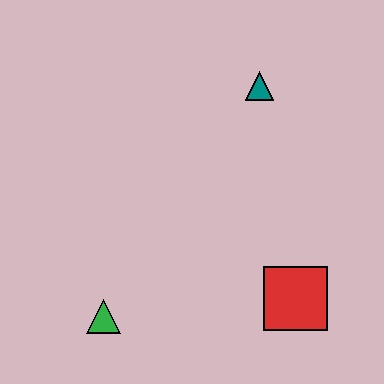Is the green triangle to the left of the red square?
Yes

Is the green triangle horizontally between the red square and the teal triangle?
No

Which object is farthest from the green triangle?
The teal triangle is farthest from the green triangle.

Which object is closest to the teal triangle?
The red square is closest to the teal triangle.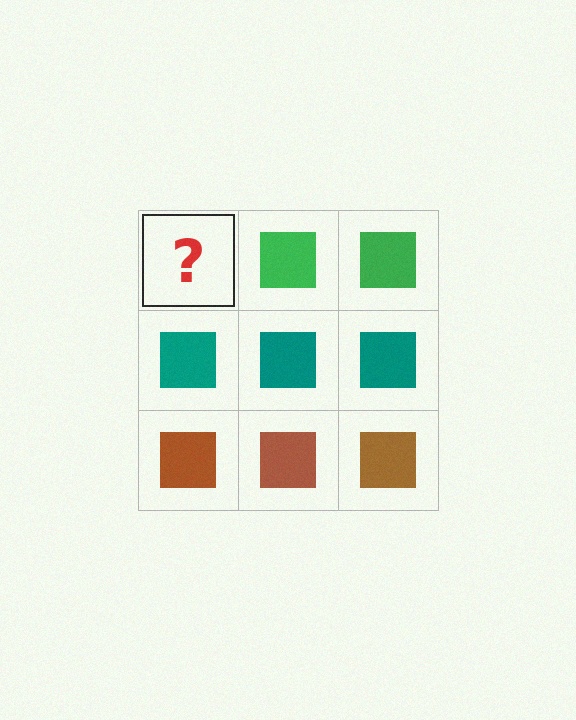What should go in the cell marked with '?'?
The missing cell should contain a green square.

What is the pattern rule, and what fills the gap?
The rule is that each row has a consistent color. The gap should be filled with a green square.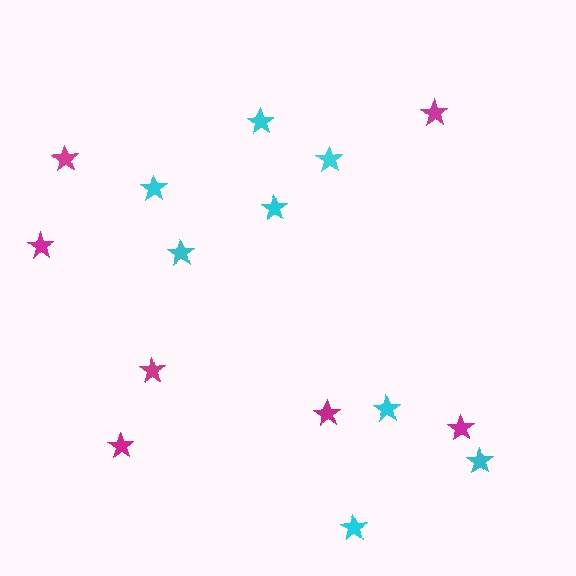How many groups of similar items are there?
There are 2 groups: one group of magenta stars (7) and one group of cyan stars (8).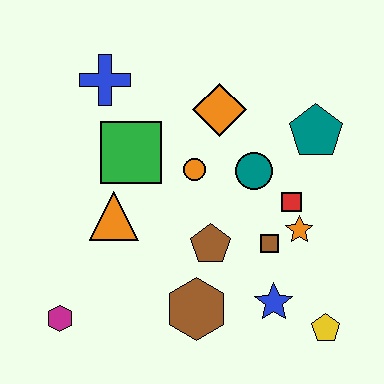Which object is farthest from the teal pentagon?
The magenta hexagon is farthest from the teal pentagon.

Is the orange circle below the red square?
No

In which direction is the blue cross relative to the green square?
The blue cross is above the green square.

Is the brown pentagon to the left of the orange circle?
No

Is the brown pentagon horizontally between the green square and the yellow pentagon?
Yes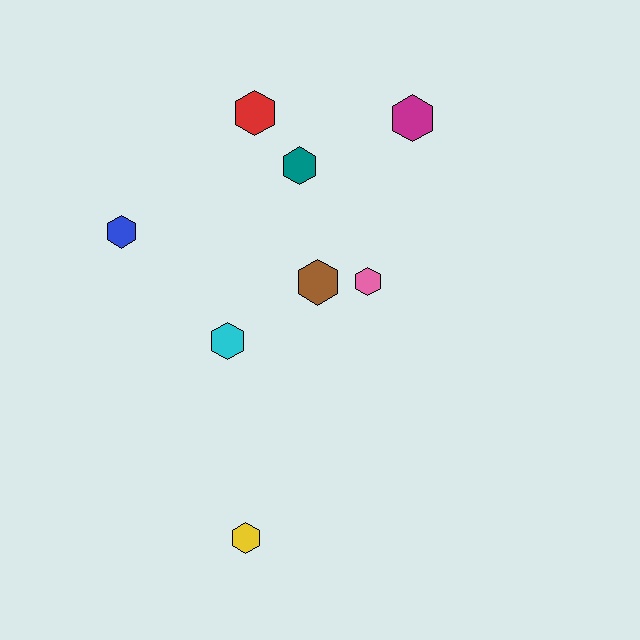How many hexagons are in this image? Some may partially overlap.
There are 8 hexagons.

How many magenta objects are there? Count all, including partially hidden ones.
There is 1 magenta object.